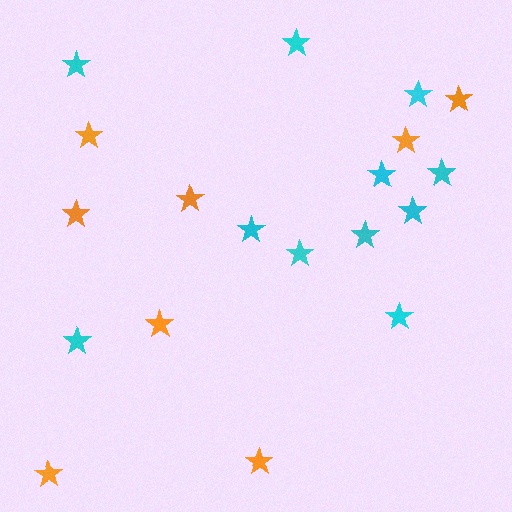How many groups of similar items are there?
There are 2 groups: one group of orange stars (8) and one group of cyan stars (11).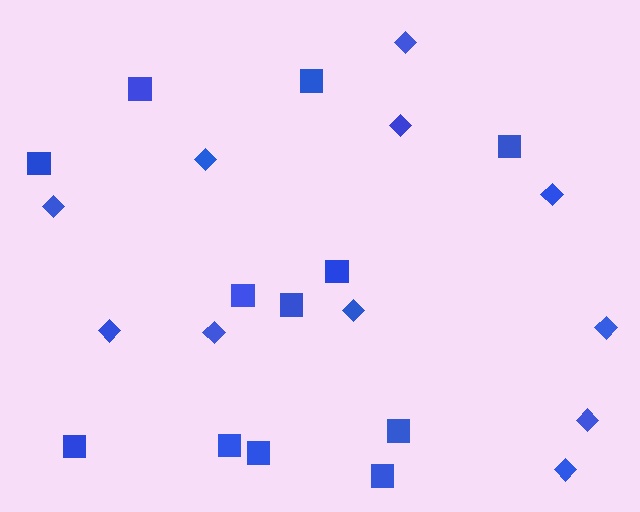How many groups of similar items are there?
There are 2 groups: one group of diamonds (11) and one group of squares (12).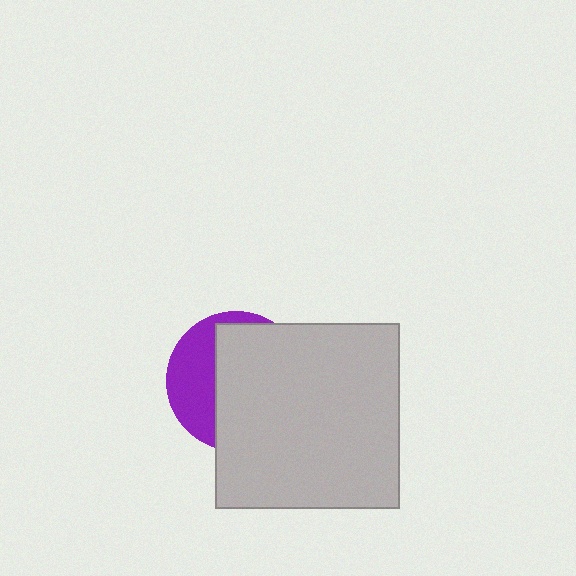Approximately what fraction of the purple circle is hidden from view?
Roughly 65% of the purple circle is hidden behind the light gray square.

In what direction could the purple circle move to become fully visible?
The purple circle could move left. That would shift it out from behind the light gray square entirely.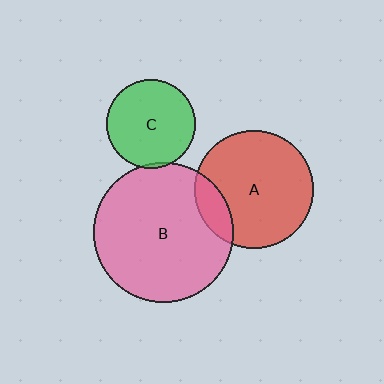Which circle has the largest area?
Circle B (pink).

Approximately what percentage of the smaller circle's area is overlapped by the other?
Approximately 15%.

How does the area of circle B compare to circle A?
Approximately 1.4 times.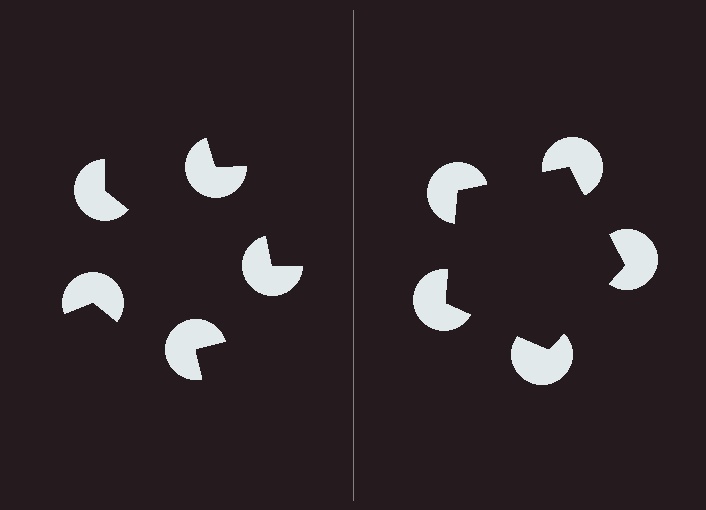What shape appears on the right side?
An illusory pentagon.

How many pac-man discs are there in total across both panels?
10 — 5 on each side.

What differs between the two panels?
The pac-man discs are positioned identically on both sides; only the wedge orientations differ. On the right they align to a pentagon; on the left they are misaligned.